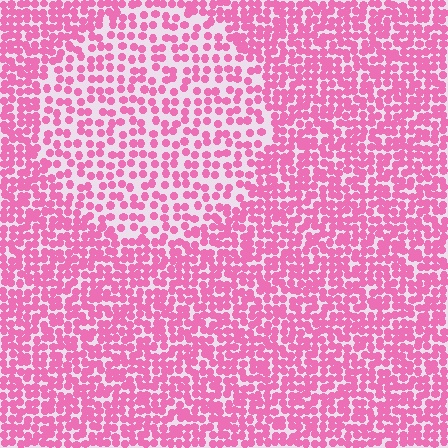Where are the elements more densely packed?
The elements are more densely packed outside the circle boundary.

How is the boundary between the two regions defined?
The boundary is defined by a change in element density (approximately 1.8x ratio). All elements are the same color, size, and shape.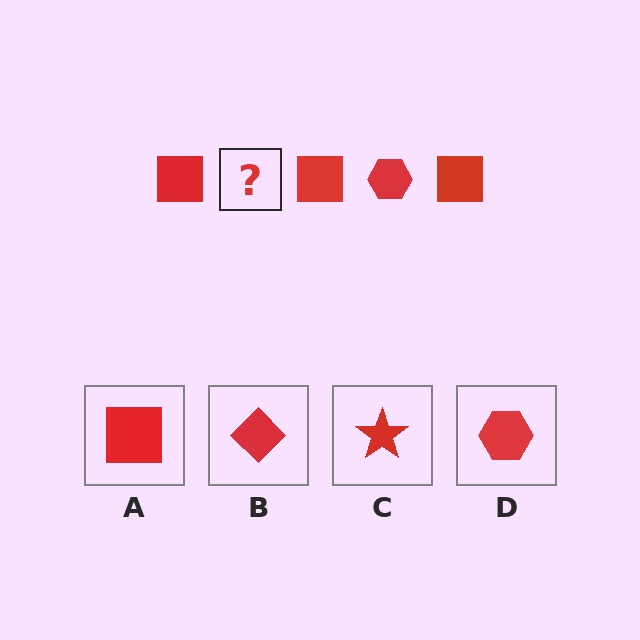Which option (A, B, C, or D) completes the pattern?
D.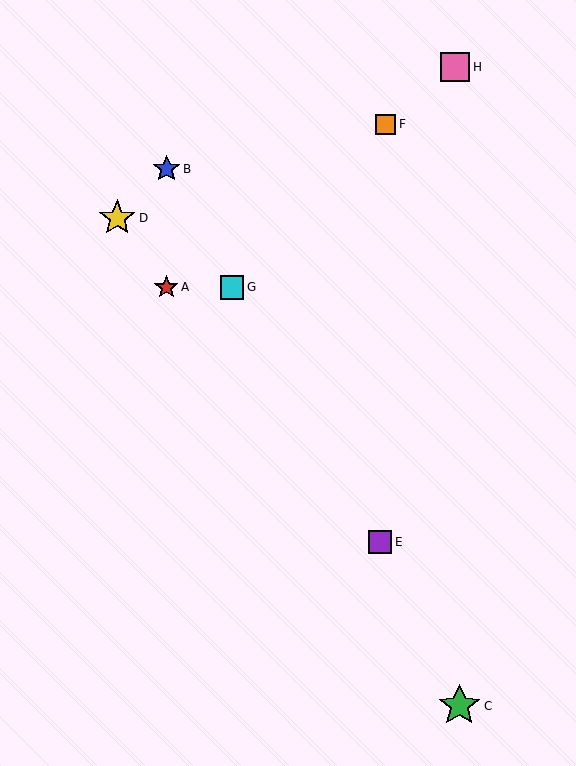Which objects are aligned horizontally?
Objects A, G are aligned horizontally.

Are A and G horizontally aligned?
Yes, both are at y≈287.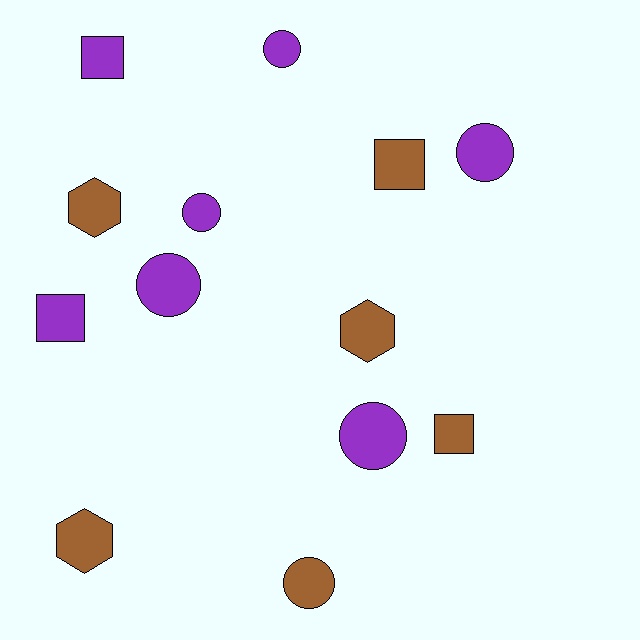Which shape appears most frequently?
Circle, with 6 objects.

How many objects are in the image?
There are 13 objects.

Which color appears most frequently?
Purple, with 7 objects.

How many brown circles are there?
There is 1 brown circle.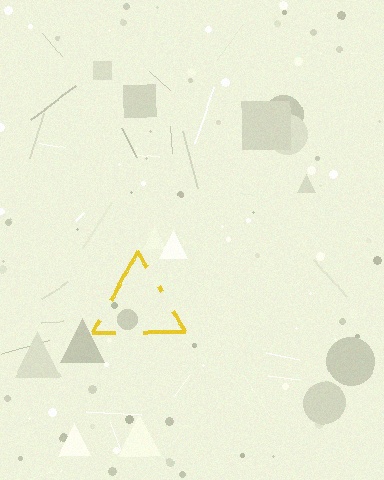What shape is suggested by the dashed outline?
The dashed outline suggests a triangle.